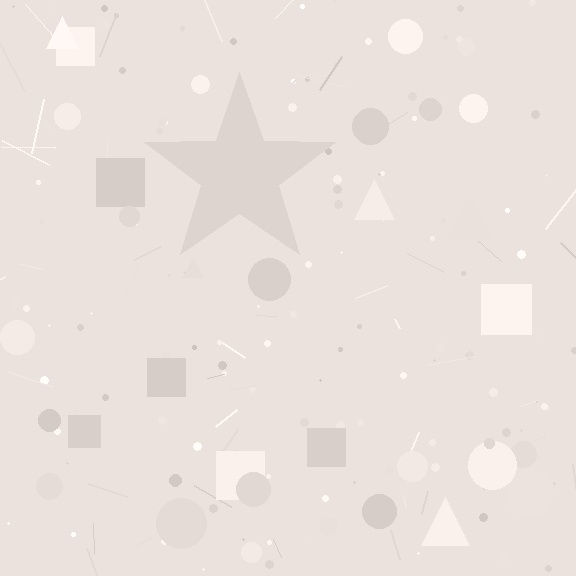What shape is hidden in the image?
A star is hidden in the image.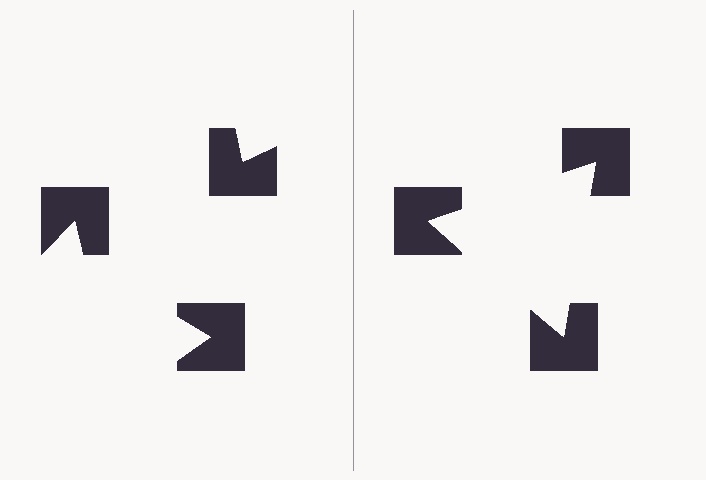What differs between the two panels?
The notched squares are positioned identically on both sides; only the wedge orientations differ. On the right they align to a triangle; on the left they are misaligned.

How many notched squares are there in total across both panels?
6 — 3 on each side.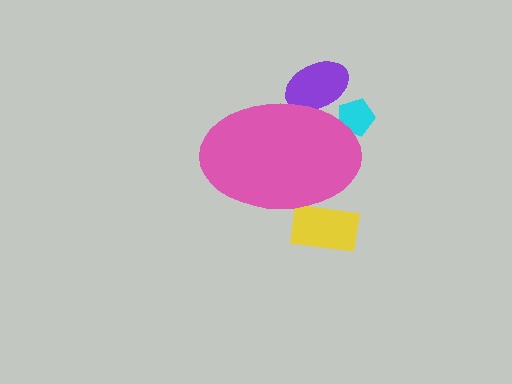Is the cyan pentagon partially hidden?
Yes, the cyan pentagon is partially hidden behind the pink ellipse.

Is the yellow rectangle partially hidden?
Yes, the yellow rectangle is partially hidden behind the pink ellipse.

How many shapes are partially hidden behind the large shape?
3 shapes are partially hidden.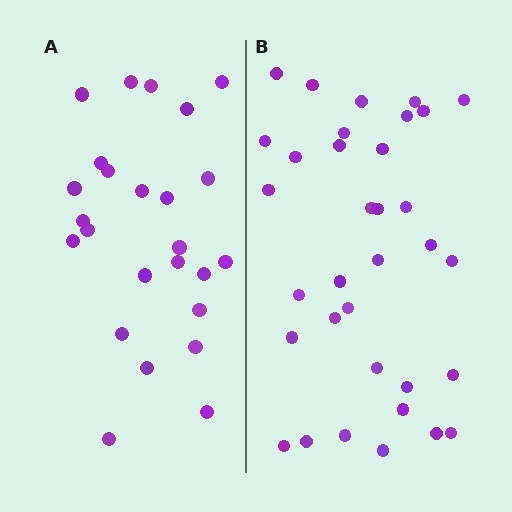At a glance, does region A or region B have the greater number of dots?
Region B (the right region) has more dots.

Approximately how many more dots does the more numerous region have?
Region B has roughly 8 or so more dots than region A.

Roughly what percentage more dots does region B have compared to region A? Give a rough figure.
About 35% more.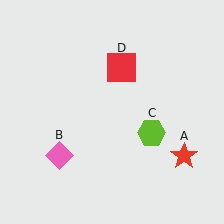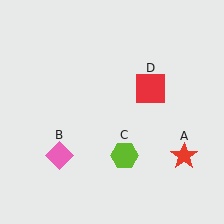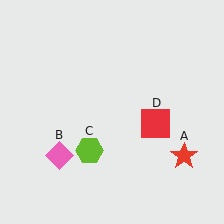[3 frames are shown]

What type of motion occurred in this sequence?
The lime hexagon (object C), red square (object D) rotated clockwise around the center of the scene.